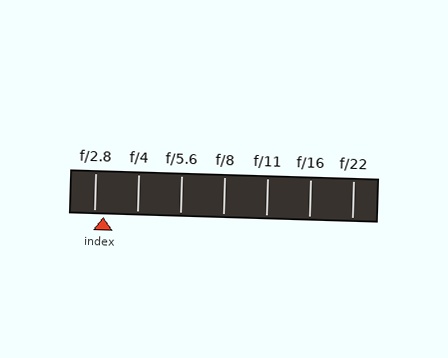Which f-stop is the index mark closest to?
The index mark is closest to f/2.8.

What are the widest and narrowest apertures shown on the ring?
The widest aperture shown is f/2.8 and the narrowest is f/22.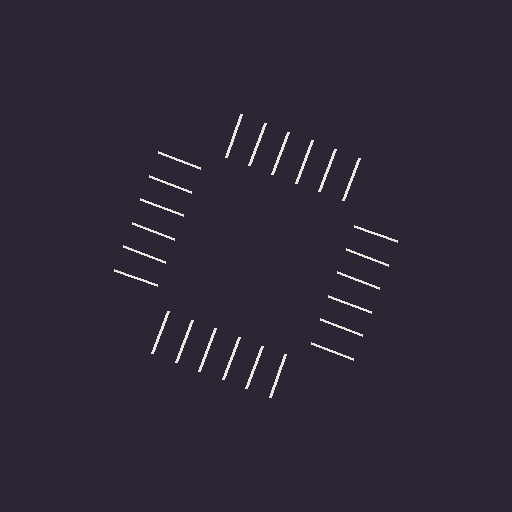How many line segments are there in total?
24 — 6 along each of the 4 edges.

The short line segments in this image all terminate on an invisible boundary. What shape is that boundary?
An illusory square — the line segments terminate on its edges but no continuous stroke is drawn.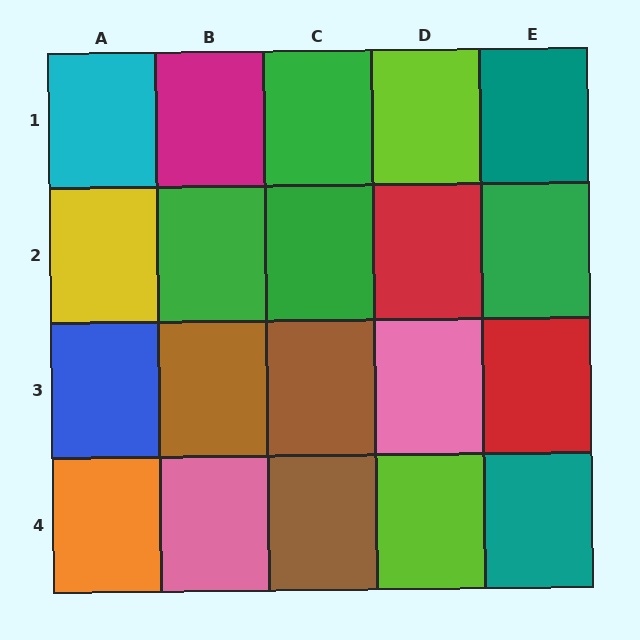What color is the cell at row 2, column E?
Green.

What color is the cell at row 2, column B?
Green.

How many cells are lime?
2 cells are lime.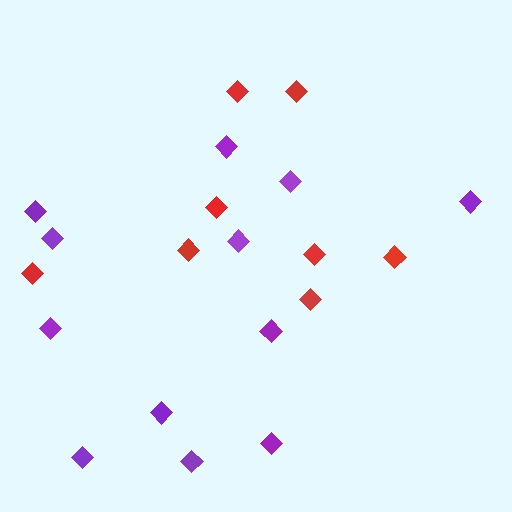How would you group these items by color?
There are 2 groups: one group of purple diamonds (12) and one group of red diamonds (8).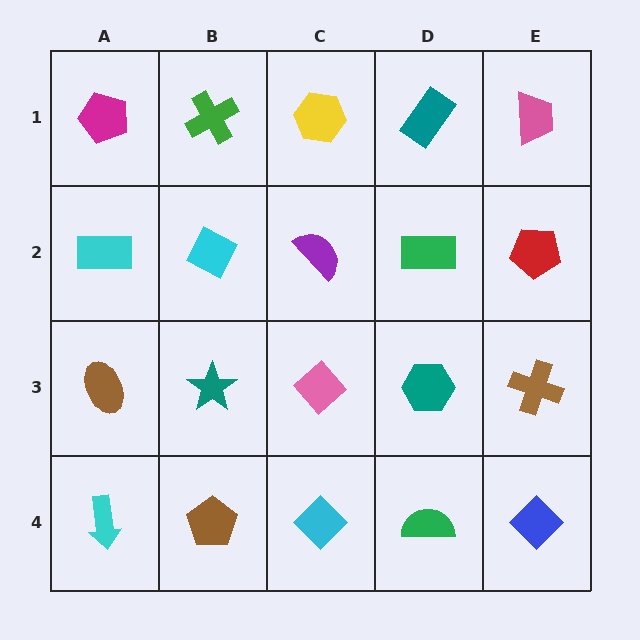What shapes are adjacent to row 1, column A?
A cyan rectangle (row 2, column A), a green cross (row 1, column B).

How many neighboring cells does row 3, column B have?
4.